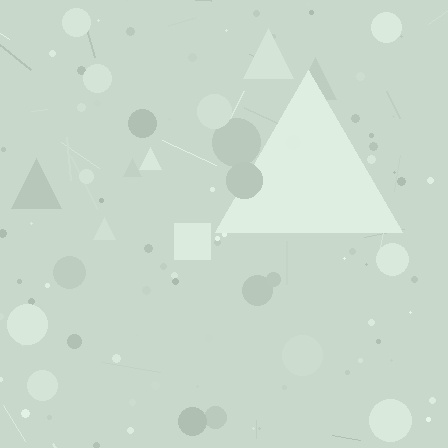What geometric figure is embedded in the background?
A triangle is embedded in the background.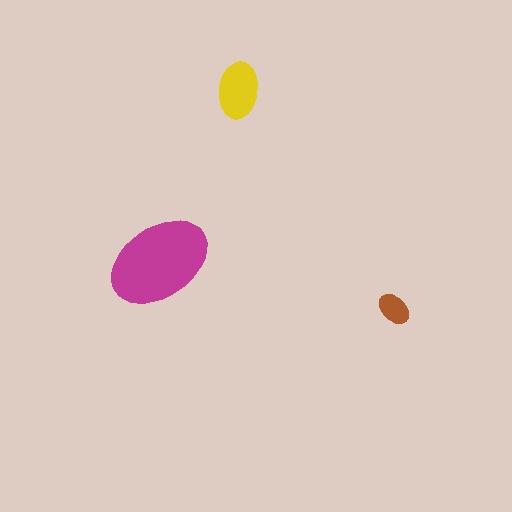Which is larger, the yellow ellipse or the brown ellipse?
The yellow one.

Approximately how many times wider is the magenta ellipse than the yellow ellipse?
About 2 times wider.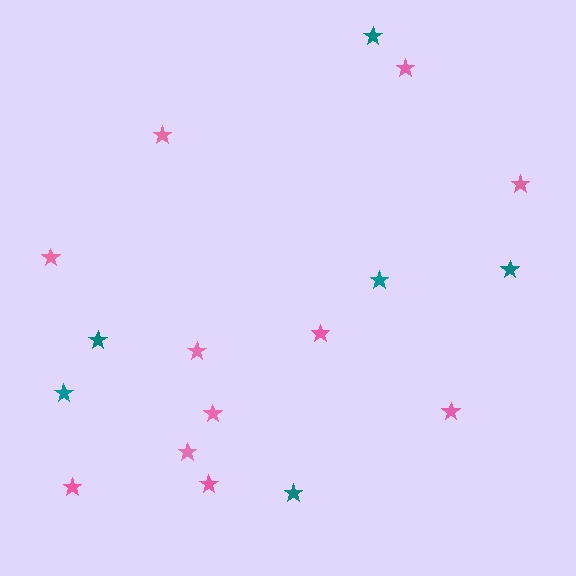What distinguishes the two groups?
There are 2 groups: one group of pink stars (11) and one group of teal stars (6).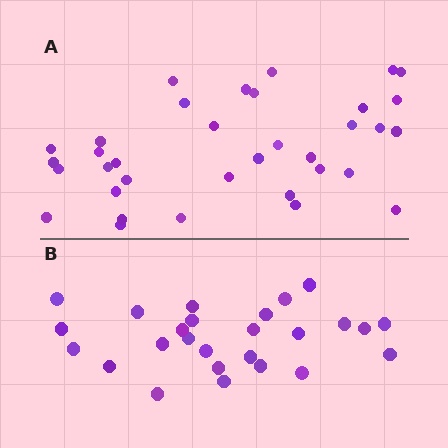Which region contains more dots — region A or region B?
Region A (the top region) has more dots.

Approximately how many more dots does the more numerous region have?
Region A has roughly 8 or so more dots than region B.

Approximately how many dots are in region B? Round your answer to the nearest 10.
About 30 dots. (The exact count is 26, which rounds to 30.)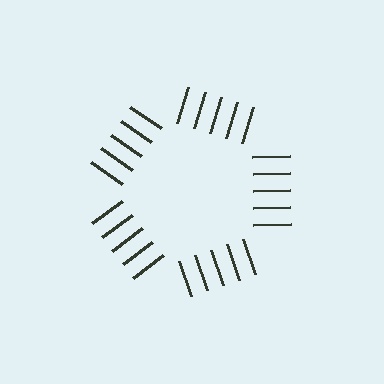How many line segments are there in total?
25 — 5 along each of the 5 edges.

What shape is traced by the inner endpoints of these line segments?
An illusory pentagon — the line segments terminate on its edges but no continuous stroke is drawn.